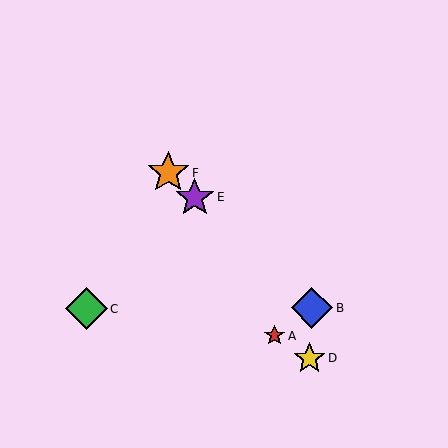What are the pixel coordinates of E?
Object E is at (195, 197).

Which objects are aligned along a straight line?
Objects B, E, F are aligned along a straight line.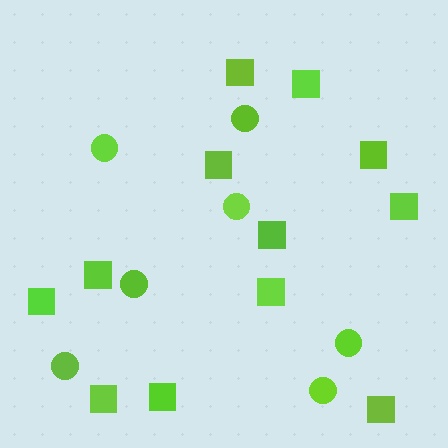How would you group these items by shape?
There are 2 groups: one group of circles (7) and one group of squares (12).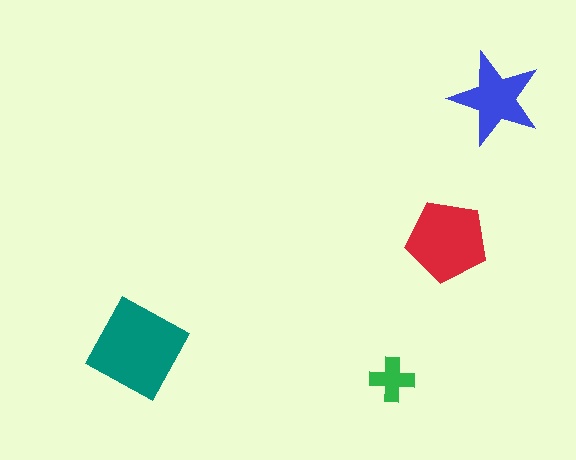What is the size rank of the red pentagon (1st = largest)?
2nd.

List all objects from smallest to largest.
The green cross, the blue star, the red pentagon, the teal square.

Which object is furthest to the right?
The blue star is rightmost.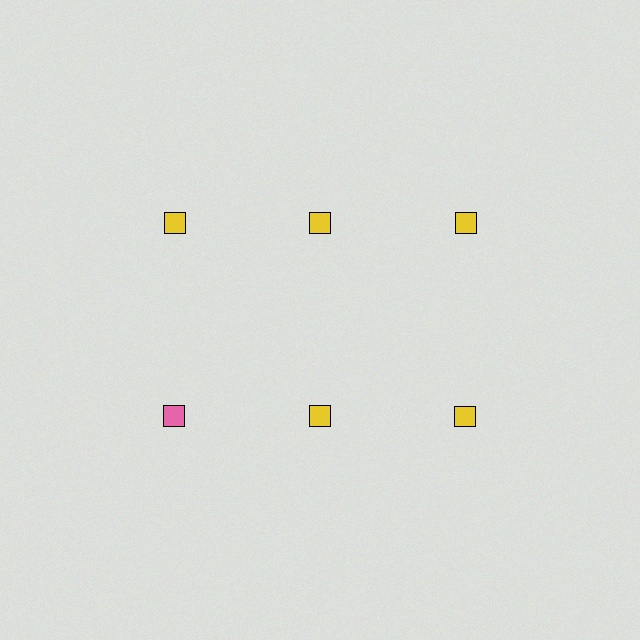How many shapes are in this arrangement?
There are 6 shapes arranged in a grid pattern.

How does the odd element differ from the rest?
It has a different color: pink instead of yellow.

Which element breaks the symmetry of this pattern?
The pink square in the second row, leftmost column breaks the symmetry. All other shapes are yellow squares.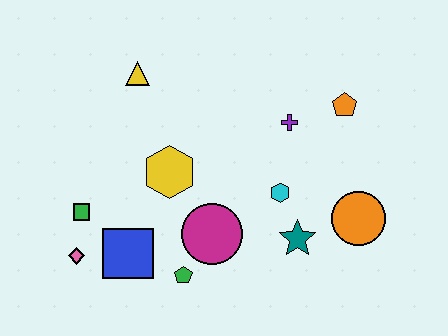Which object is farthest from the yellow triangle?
The orange circle is farthest from the yellow triangle.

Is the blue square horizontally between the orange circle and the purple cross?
No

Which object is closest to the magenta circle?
The green pentagon is closest to the magenta circle.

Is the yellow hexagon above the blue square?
Yes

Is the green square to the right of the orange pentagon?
No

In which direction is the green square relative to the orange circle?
The green square is to the left of the orange circle.